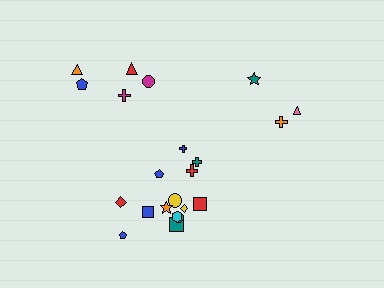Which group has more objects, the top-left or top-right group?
The top-left group.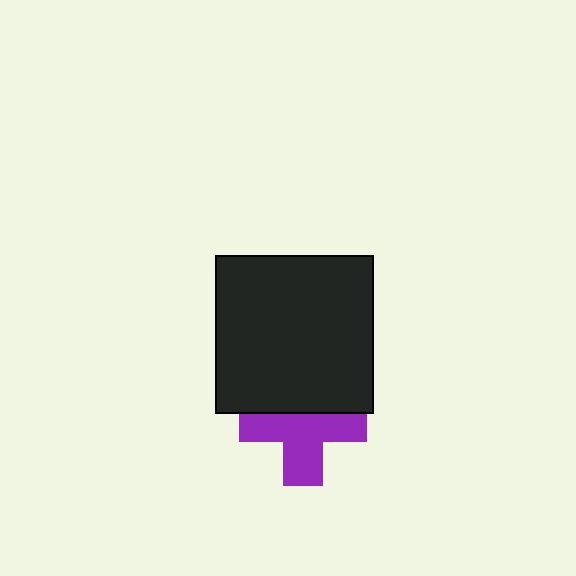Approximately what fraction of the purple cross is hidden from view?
Roughly 38% of the purple cross is hidden behind the black square.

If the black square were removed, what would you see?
You would see the complete purple cross.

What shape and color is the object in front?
The object in front is a black square.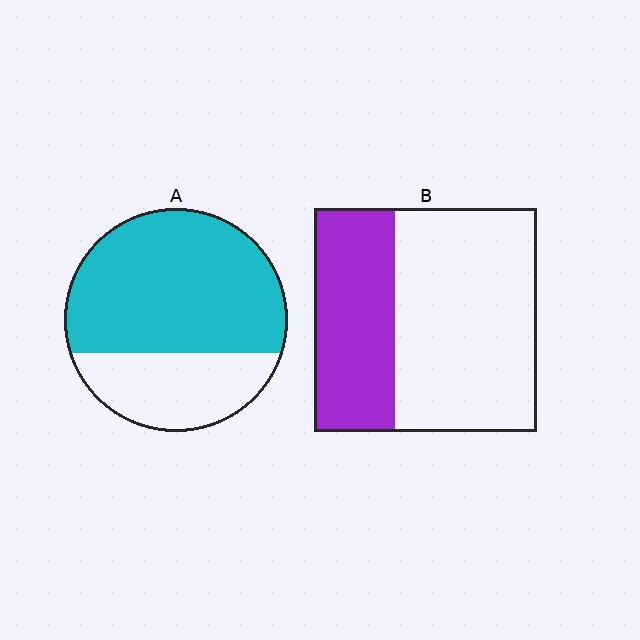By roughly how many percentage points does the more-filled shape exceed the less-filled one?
By roughly 30 percentage points (A over B).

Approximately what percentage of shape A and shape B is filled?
A is approximately 70% and B is approximately 35%.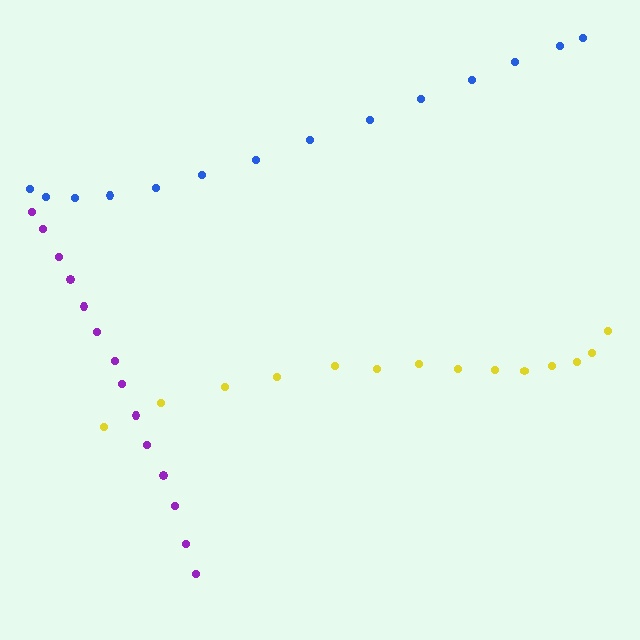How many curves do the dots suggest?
There are 3 distinct paths.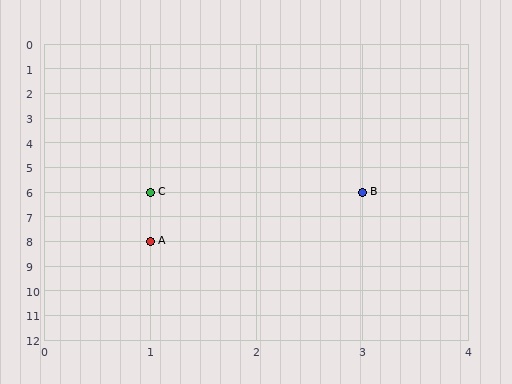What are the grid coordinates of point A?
Point A is at grid coordinates (1, 8).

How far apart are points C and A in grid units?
Points C and A are 2 rows apart.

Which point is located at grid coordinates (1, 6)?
Point C is at (1, 6).